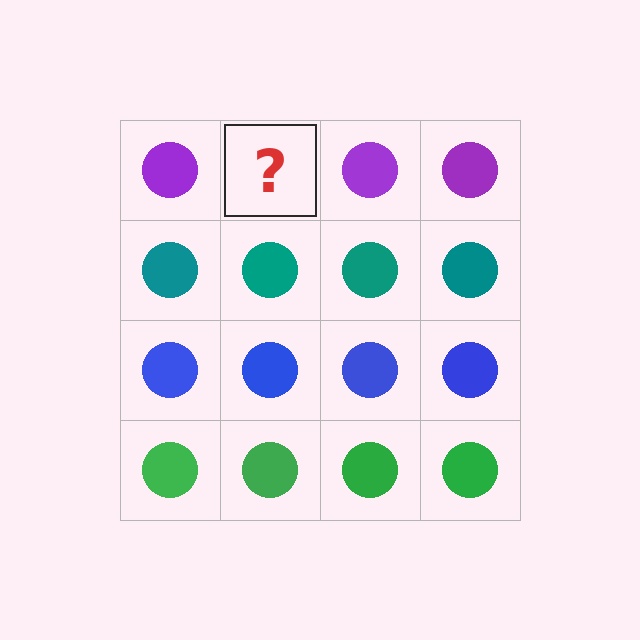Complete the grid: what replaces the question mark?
The question mark should be replaced with a purple circle.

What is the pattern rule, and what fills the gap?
The rule is that each row has a consistent color. The gap should be filled with a purple circle.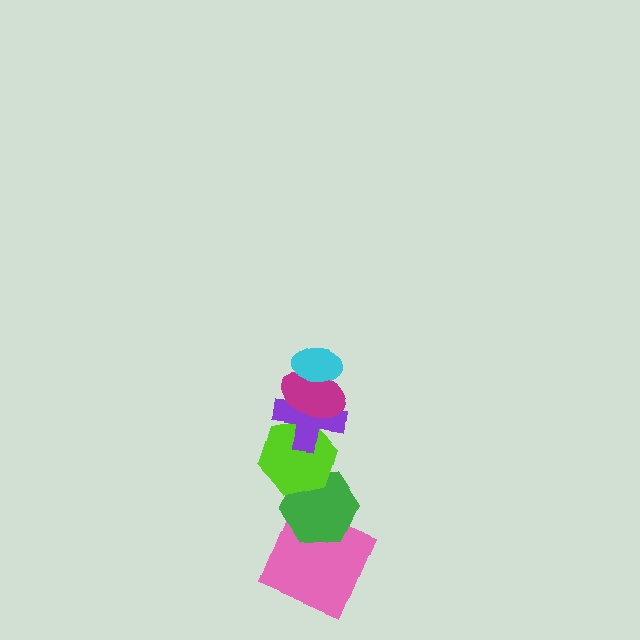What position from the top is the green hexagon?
The green hexagon is 5th from the top.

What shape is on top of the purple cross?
The magenta ellipse is on top of the purple cross.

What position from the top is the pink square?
The pink square is 6th from the top.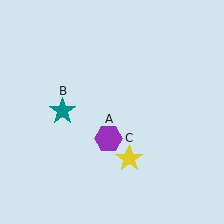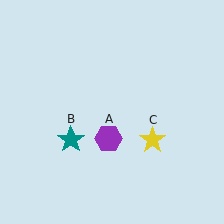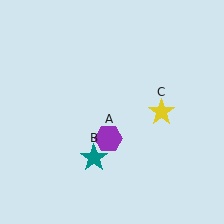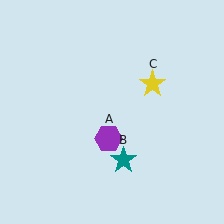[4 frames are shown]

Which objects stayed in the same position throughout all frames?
Purple hexagon (object A) remained stationary.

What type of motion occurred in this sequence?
The teal star (object B), yellow star (object C) rotated counterclockwise around the center of the scene.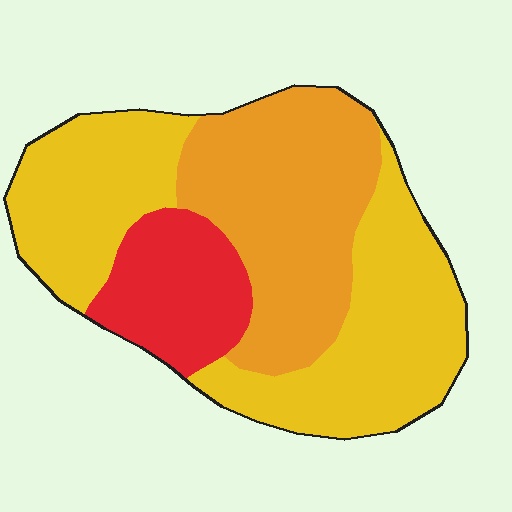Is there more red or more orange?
Orange.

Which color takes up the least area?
Red, at roughly 15%.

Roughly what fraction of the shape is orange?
Orange takes up about one third (1/3) of the shape.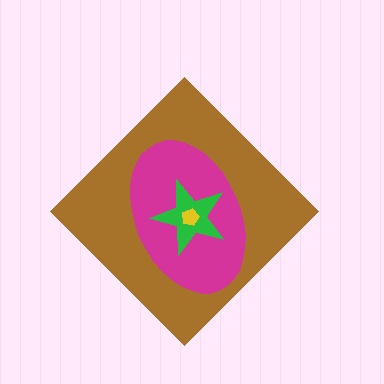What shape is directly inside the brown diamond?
The magenta ellipse.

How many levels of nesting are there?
4.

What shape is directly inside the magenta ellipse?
The green star.